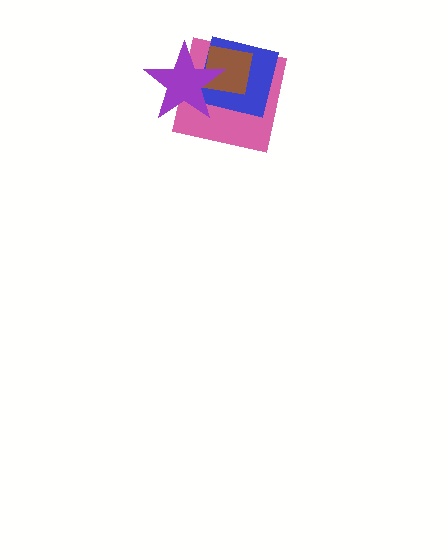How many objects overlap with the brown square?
3 objects overlap with the brown square.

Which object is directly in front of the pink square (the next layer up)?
The blue square is directly in front of the pink square.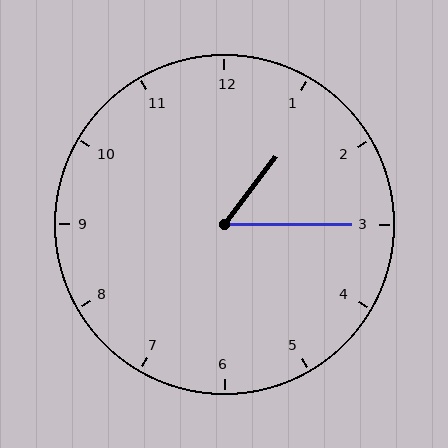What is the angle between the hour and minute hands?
Approximately 52 degrees.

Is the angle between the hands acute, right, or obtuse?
It is acute.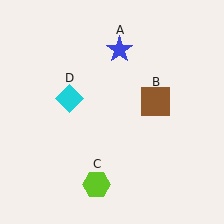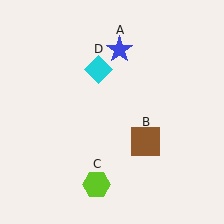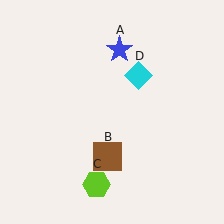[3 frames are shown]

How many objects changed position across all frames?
2 objects changed position: brown square (object B), cyan diamond (object D).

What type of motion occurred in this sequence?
The brown square (object B), cyan diamond (object D) rotated clockwise around the center of the scene.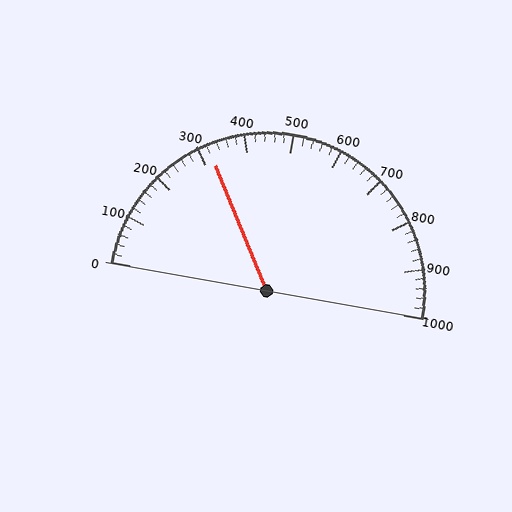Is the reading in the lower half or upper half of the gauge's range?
The reading is in the lower half of the range (0 to 1000).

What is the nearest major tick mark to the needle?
The nearest major tick mark is 300.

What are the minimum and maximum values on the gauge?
The gauge ranges from 0 to 1000.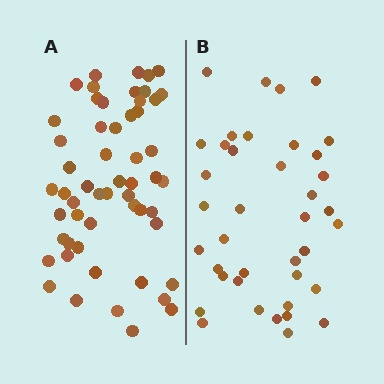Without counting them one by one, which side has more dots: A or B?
Region A (the left region) has more dots.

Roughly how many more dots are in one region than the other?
Region A has approximately 15 more dots than region B.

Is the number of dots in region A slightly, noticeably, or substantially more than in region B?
Region A has noticeably more, but not dramatically so. The ratio is roughly 1.4 to 1.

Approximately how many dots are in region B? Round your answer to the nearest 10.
About 40 dots. (The exact count is 39, which rounds to 40.)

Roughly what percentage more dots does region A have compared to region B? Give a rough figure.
About 40% more.